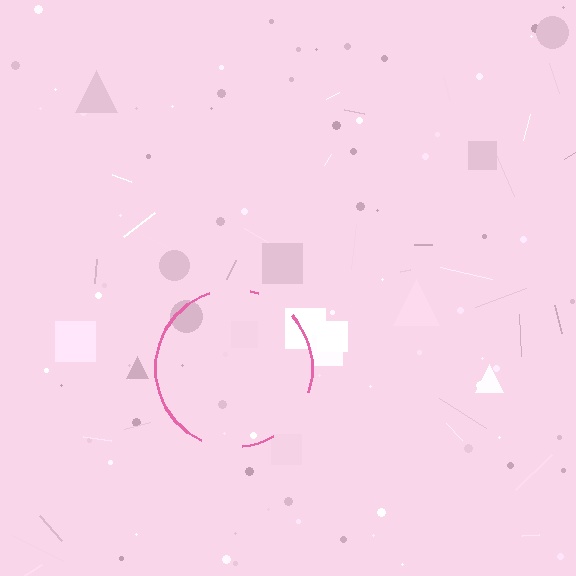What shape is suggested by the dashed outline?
The dashed outline suggests a circle.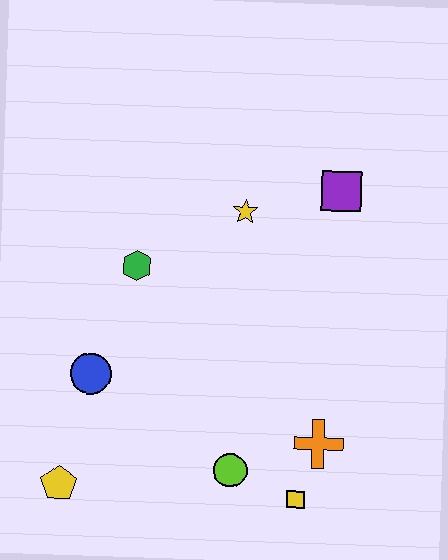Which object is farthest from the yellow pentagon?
The purple square is farthest from the yellow pentagon.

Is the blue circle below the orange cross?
No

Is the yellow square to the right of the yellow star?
Yes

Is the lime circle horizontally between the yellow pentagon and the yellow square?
Yes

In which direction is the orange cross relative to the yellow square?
The orange cross is above the yellow square.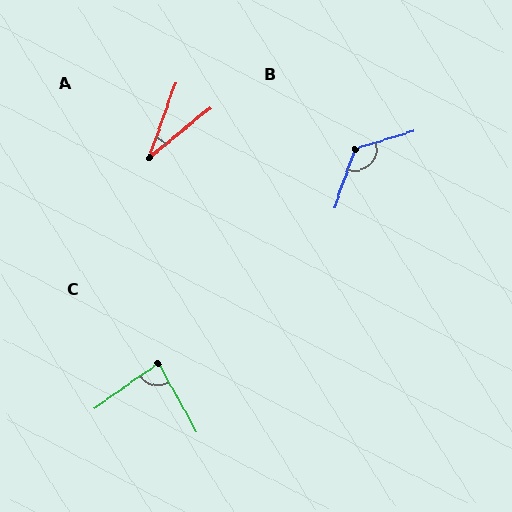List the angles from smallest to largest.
A (32°), C (84°), B (126°).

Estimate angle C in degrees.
Approximately 84 degrees.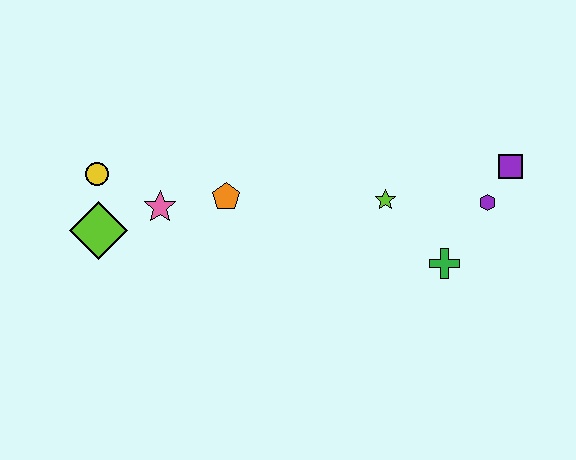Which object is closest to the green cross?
The purple hexagon is closest to the green cross.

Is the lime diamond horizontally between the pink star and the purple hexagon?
No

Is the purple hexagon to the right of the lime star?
Yes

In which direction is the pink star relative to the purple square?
The pink star is to the left of the purple square.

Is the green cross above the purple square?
No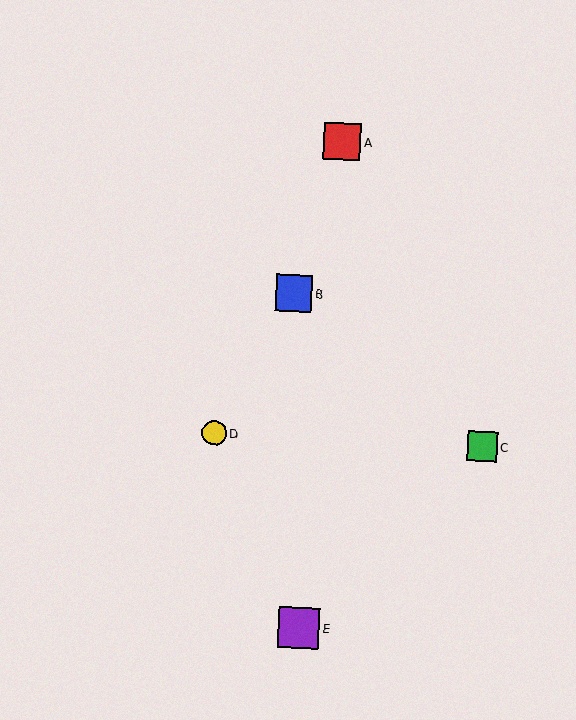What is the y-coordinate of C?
Object C is at y≈446.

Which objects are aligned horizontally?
Objects C, D are aligned horizontally.